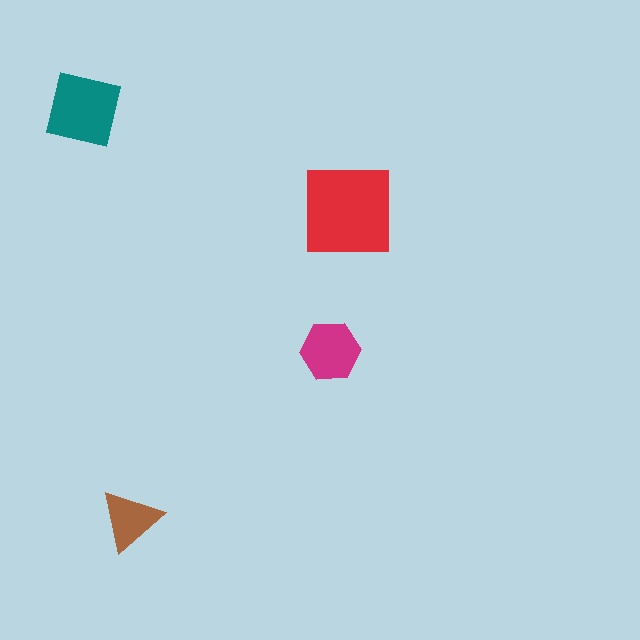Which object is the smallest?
The brown triangle.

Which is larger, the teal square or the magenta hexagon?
The teal square.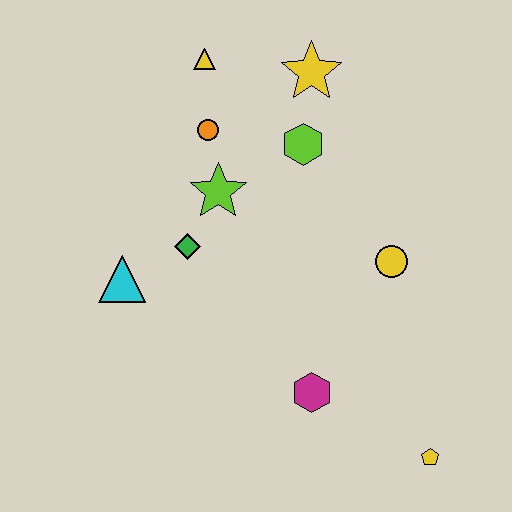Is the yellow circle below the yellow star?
Yes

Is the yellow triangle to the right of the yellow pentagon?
No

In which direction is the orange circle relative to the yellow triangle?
The orange circle is below the yellow triangle.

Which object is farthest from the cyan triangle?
The yellow pentagon is farthest from the cyan triangle.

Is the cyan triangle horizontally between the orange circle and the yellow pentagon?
No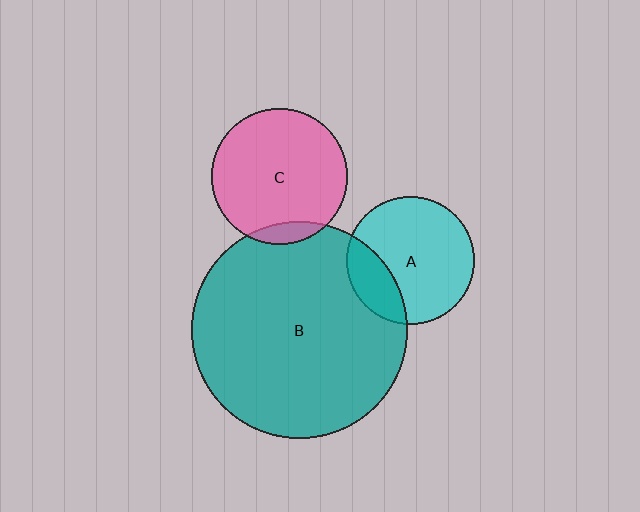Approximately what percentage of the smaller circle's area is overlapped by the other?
Approximately 25%.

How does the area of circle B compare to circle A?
Approximately 2.9 times.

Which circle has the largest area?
Circle B (teal).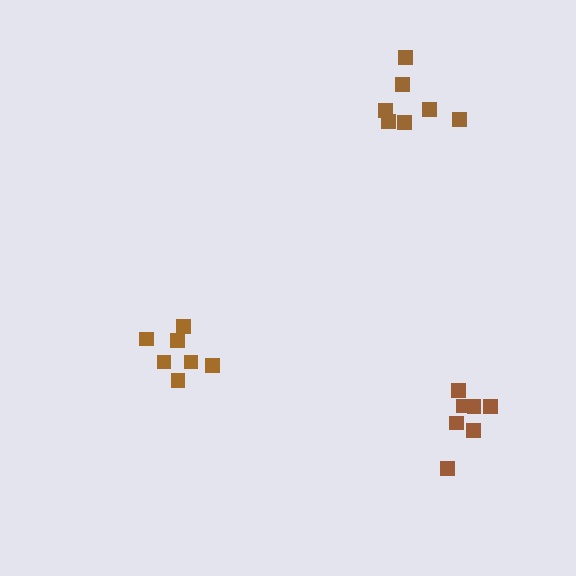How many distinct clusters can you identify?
There are 3 distinct clusters.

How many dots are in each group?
Group 1: 7 dots, Group 2: 7 dots, Group 3: 7 dots (21 total).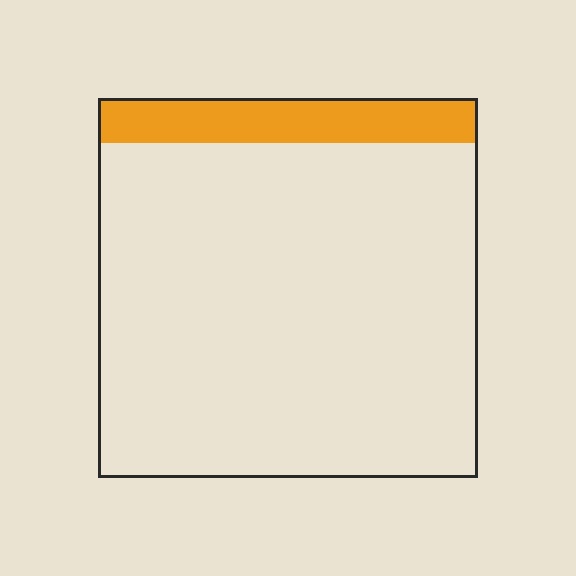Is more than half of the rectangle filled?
No.